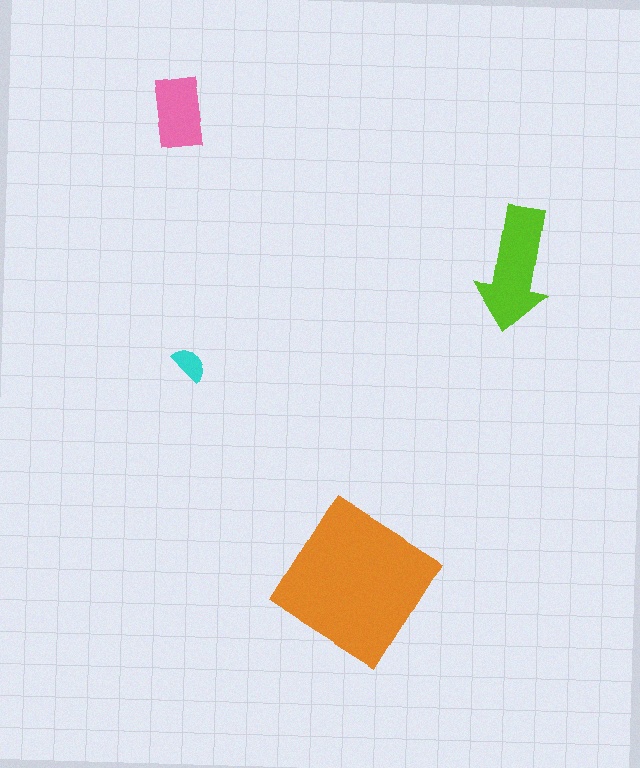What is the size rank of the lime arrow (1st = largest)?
2nd.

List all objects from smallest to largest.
The cyan semicircle, the pink rectangle, the lime arrow, the orange diamond.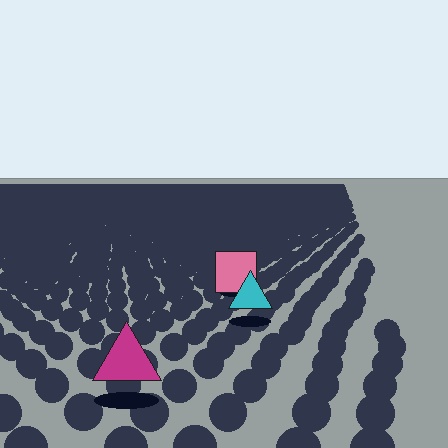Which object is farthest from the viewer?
The pink square is farthest from the viewer. It appears smaller and the ground texture around it is denser.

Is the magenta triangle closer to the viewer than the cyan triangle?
Yes. The magenta triangle is closer — you can tell from the texture gradient: the ground texture is coarser near it.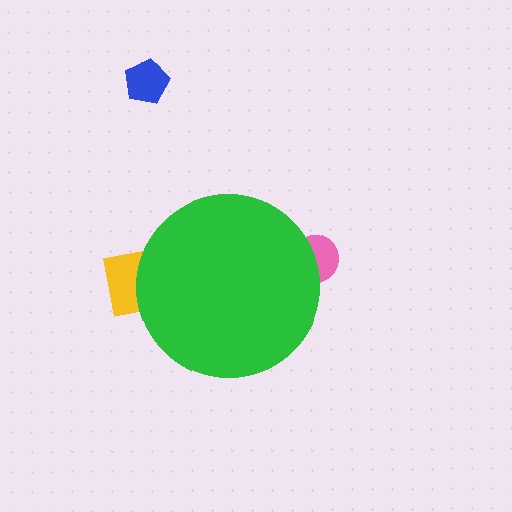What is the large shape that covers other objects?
A green circle.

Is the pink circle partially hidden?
Yes, the pink circle is partially hidden behind the green circle.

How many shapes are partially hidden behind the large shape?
2 shapes are partially hidden.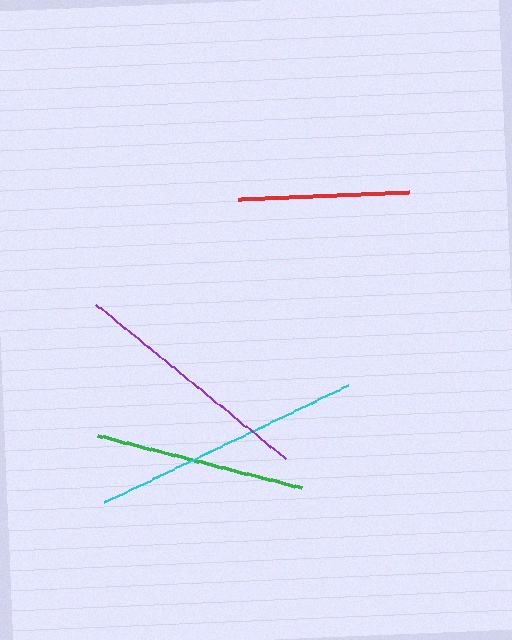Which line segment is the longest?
The cyan line is the longest at approximately 271 pixels.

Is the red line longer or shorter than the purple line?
The purple line is longer than the red line.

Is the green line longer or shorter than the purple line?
The purple line is longer than the green line.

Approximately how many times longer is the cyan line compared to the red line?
The cyan line is approximately 1.6 times the length of the red line.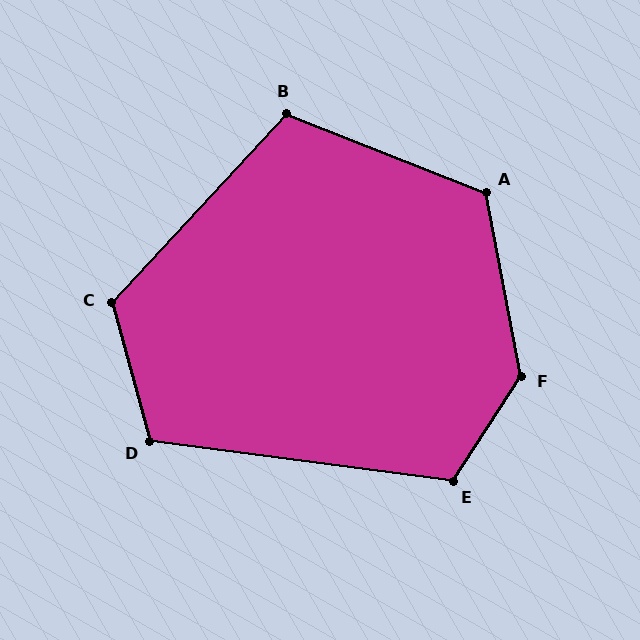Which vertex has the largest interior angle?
F, at approximately 136 degrees.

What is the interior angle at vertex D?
Approximately 113 degrees (obtuse).